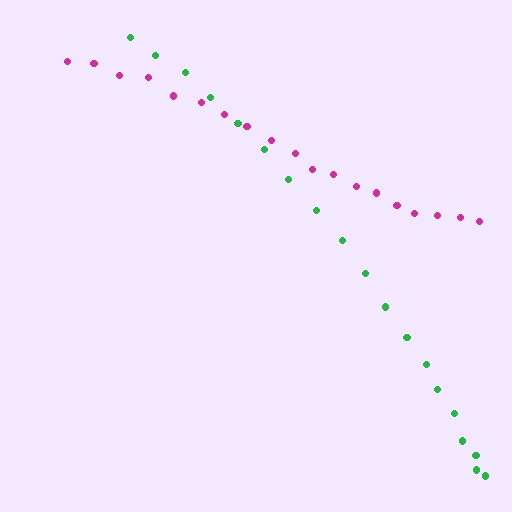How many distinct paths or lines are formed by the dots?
There are 2 distinct paths.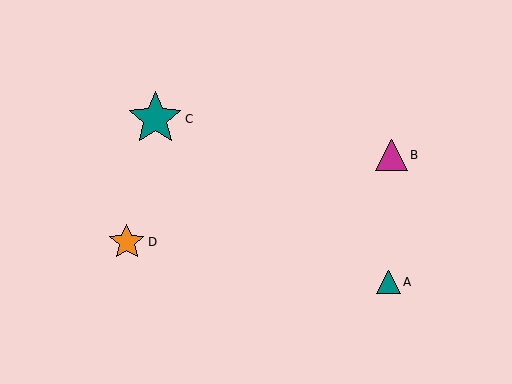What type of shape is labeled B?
Shape B is a magenta triangle.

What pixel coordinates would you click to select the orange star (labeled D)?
Click at (127, 242) to select the orange star D.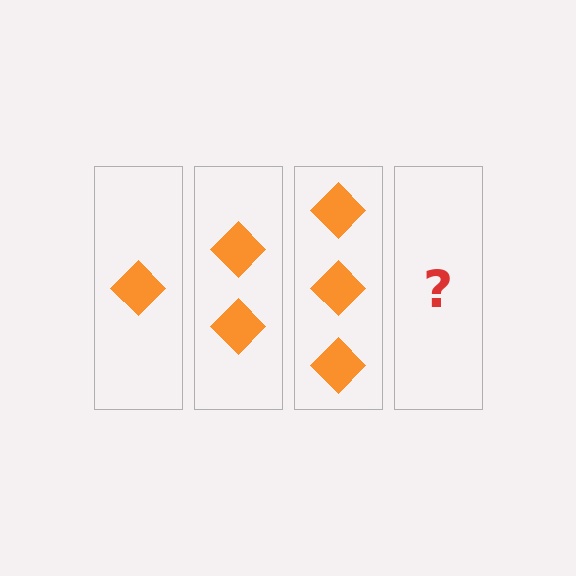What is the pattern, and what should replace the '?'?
The pattern is that each step adds one more diamond. The '?' should be 4 diamonds.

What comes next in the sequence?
The next element should be 4 diamonds.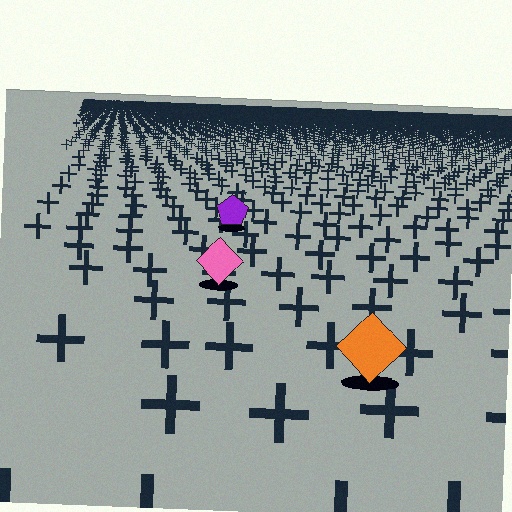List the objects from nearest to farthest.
From nearest to farthest: the orange diamond, the pink diamond, the purple pentagon.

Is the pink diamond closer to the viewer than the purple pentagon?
Yes. The pink diamond is closer — you can tell from the texture gradient: the ground texture is coarser near it.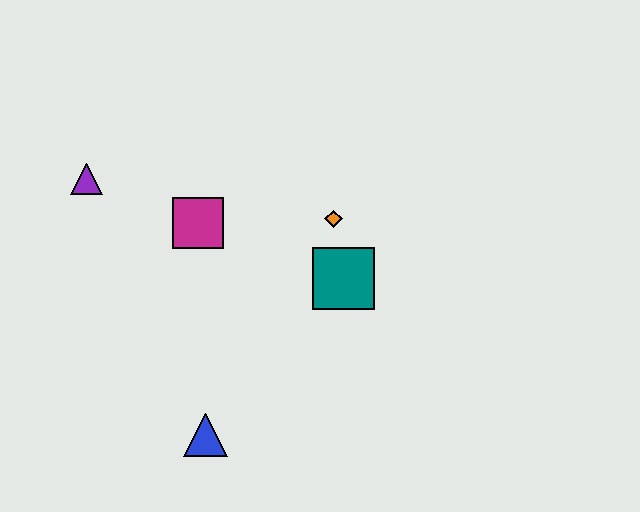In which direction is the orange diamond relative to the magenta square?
The orange diamond is to the right of the magenta square.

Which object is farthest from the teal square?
The purple triangle is farthest from the teal square.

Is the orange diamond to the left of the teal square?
Yes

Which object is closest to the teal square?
The orange diamond is closest to the teal square.